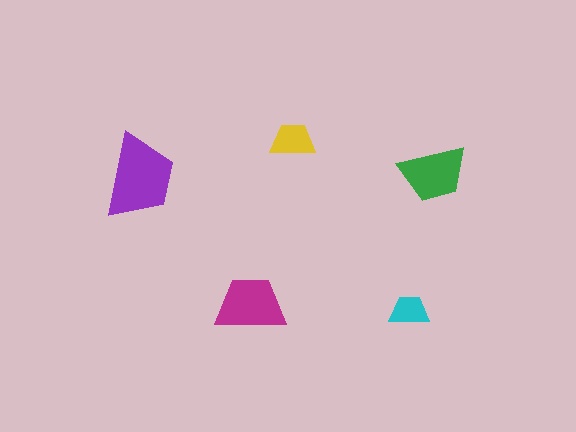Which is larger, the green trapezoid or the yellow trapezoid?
The green one.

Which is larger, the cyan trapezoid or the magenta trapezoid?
The magenta one.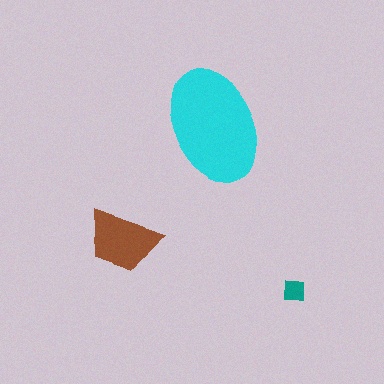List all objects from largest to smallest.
The cyan ellipse, the brown trapezoid, the teal square.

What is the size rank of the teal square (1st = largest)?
3rd.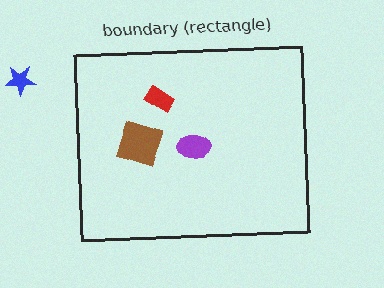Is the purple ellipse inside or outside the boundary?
Inside.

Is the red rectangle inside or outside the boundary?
Inside.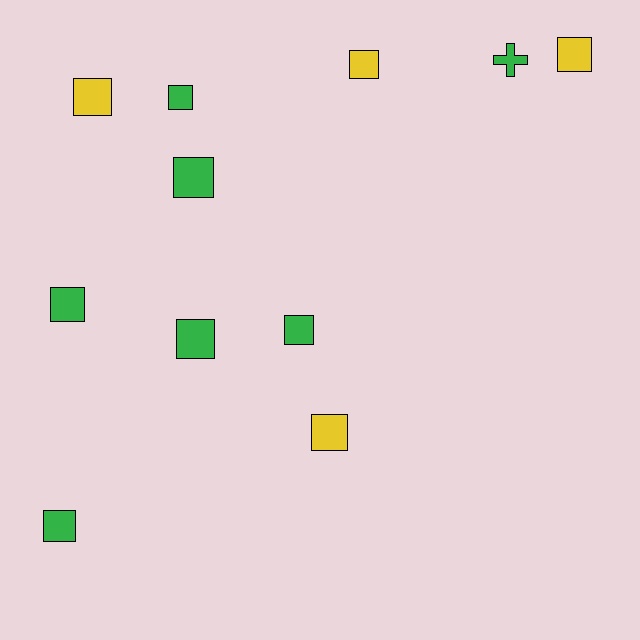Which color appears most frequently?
Green, with 7 objects.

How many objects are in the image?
There are 11 objects.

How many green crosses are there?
There is 1 green cross.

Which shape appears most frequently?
Square, with 10 objects.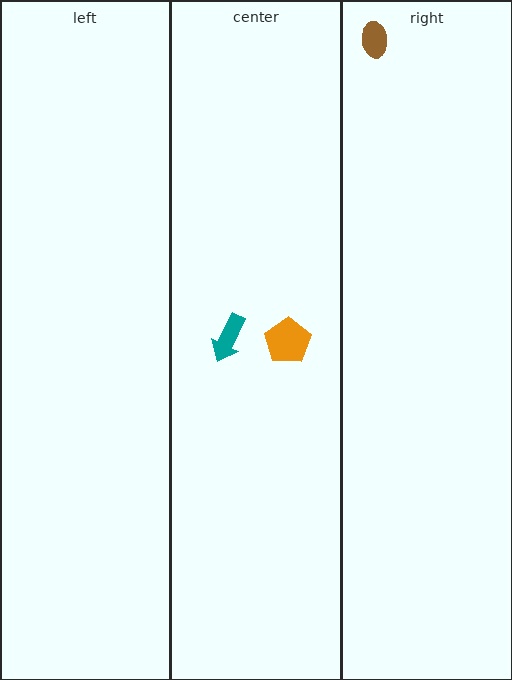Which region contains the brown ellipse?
The right region.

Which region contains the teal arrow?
The center region.